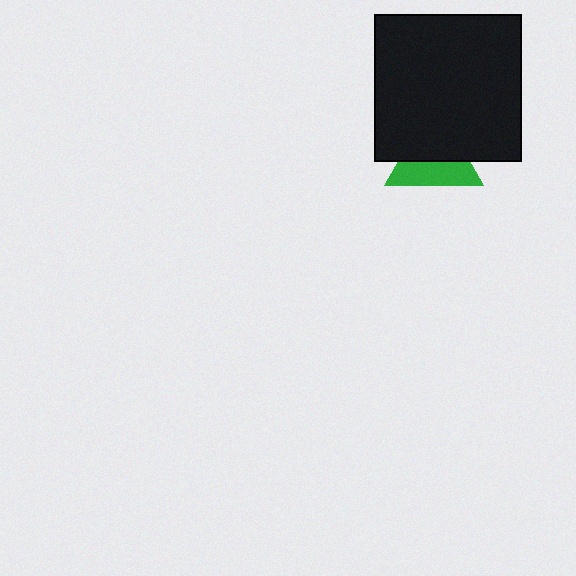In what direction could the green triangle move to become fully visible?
The green triangle could move down. That would shift it out from behind the black square entirely.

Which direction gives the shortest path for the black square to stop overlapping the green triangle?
Moving up gives the shortest separation.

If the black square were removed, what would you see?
You would see the complete green triangle.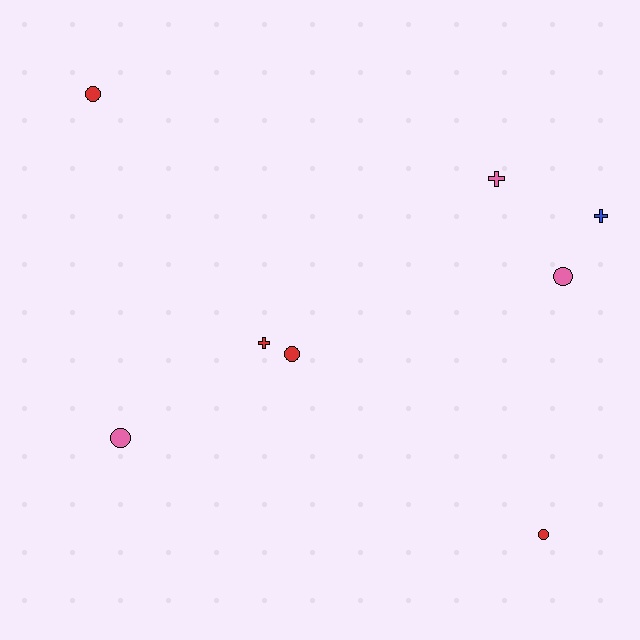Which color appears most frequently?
Red, with 4 objects.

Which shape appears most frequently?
Circle, with 5 objects.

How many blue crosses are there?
There is 1 blue cross.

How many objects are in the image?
There are 8 objects.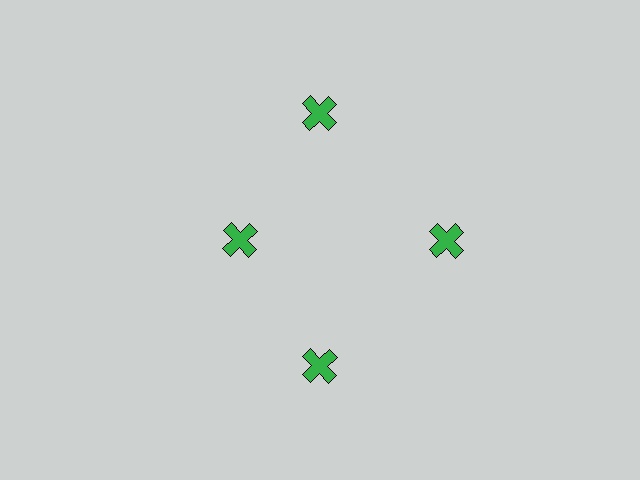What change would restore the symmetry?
The symmetry would be restored by moving it outward, back onto the ring so that all 4 crosses sit at equal angles and equal distance from the center.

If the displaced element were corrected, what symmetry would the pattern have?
It would have 4-fold rotational symmetry — the pattern would map onto itself every 90 degrees.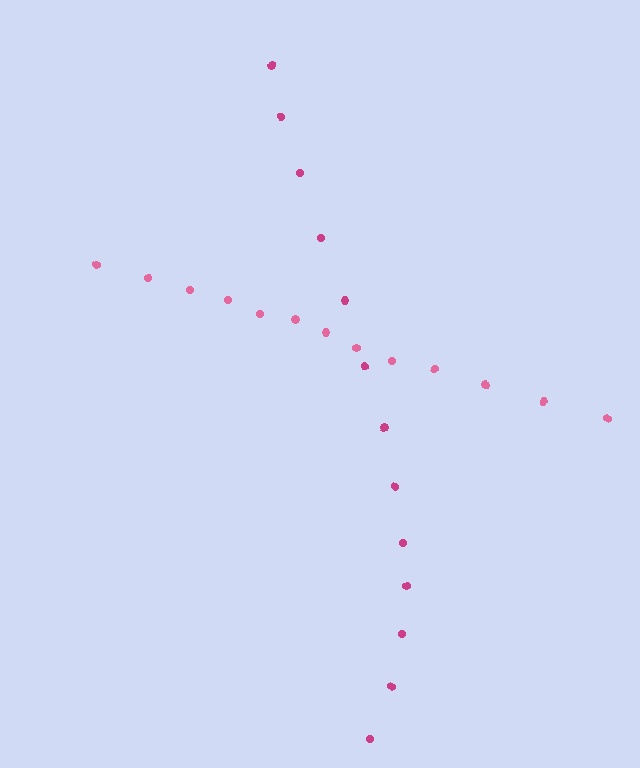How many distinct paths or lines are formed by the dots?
There are 2 distinct paths.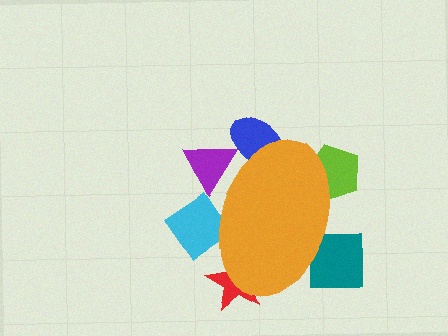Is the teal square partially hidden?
Yes, the teal square is partially hidden behind the orange ellipse.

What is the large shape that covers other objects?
An orange ellipse.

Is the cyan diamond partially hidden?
Yes, the cyan diamond is partially hidden behind the orange ellipse.